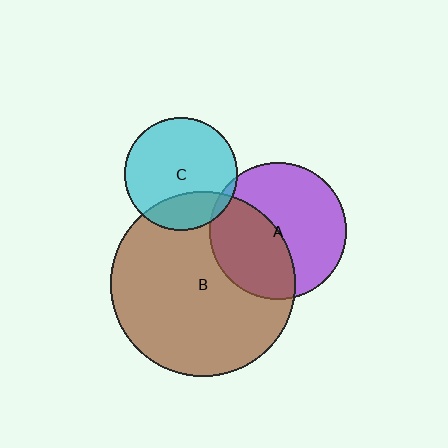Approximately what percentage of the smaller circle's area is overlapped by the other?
Approximately 25%.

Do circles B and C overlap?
Yes.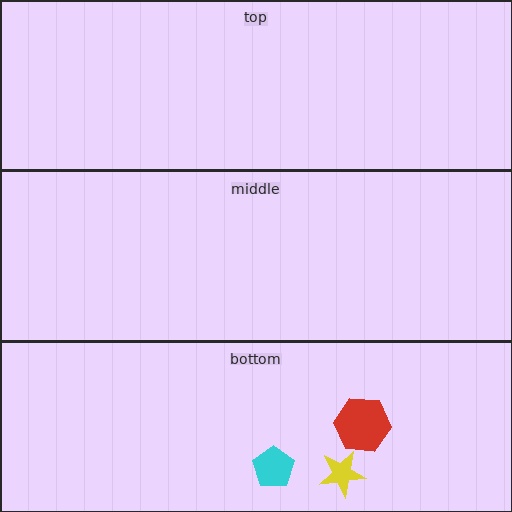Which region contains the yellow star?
The bottom region.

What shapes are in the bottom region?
The cyan pentagon, the yellow star, the red hexagon.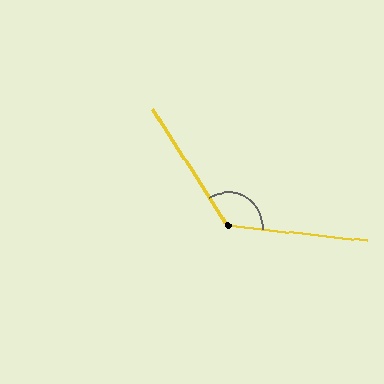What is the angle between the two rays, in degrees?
Approximately 129 degrees.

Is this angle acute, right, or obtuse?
It is obtuse.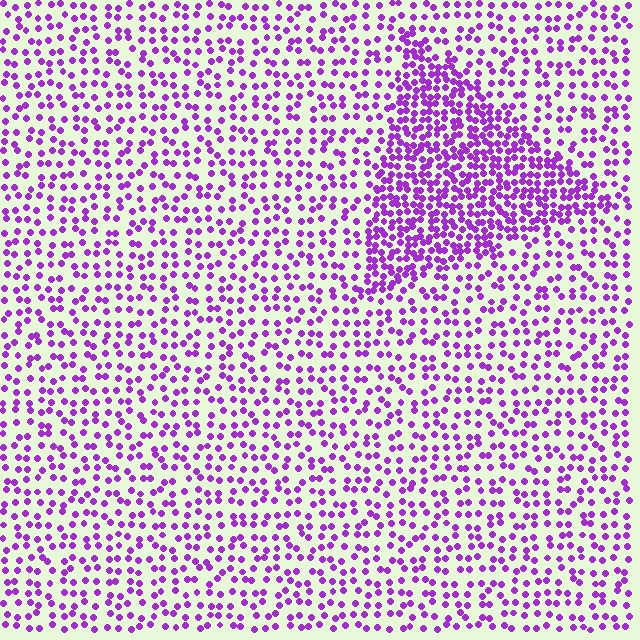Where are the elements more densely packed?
The elements are more densely packed inside the triangle boundary.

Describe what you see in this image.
The image contains small purple elements arranged at two different densities. A triangle-shaped region is visible where the elements are more densely packed than the surrounding area.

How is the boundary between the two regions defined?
The boundary is defined by a change in element density (approximately 2.1x ratio). All elements are the same color, size, and shape.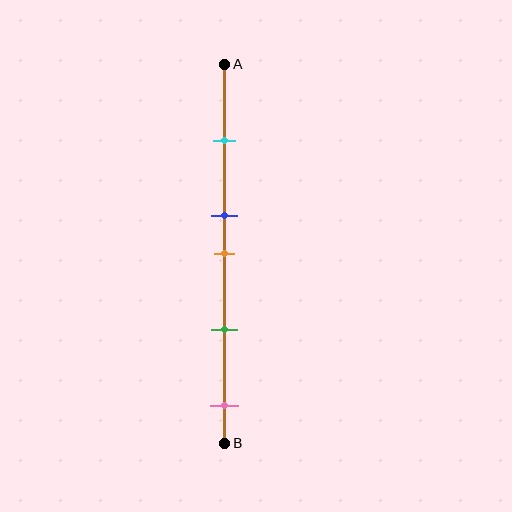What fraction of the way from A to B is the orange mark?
The orange mark is approximately 50% (0.5) of the way from A to B.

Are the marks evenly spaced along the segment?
No, the marks are not evenly spaced.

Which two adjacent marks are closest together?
The blue and orange marks are the closest adjacent pair.